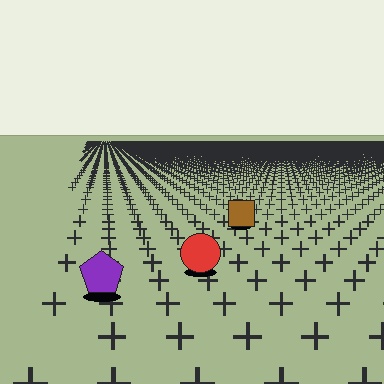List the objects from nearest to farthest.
From nearest to farthest: the purple pentagon, the red circle, the brown square.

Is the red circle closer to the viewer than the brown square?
Yes. The red circle is closer — you can tell from the texture gradient: the ground texture is coarser near it.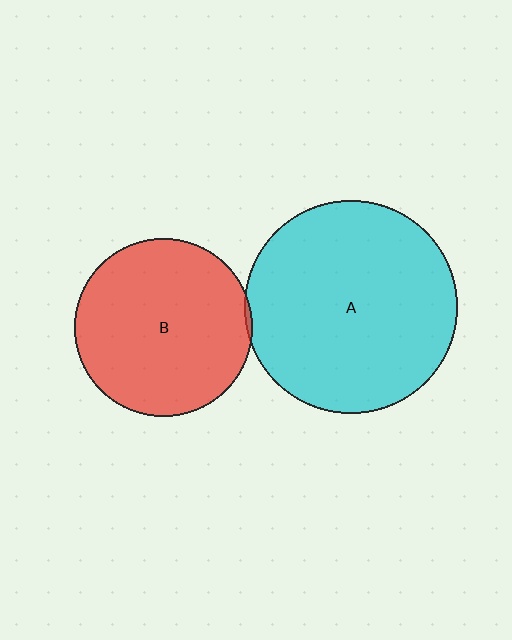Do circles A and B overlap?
Yes.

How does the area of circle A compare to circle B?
Approximately 1.4 times.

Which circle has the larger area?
Circle A (cyan).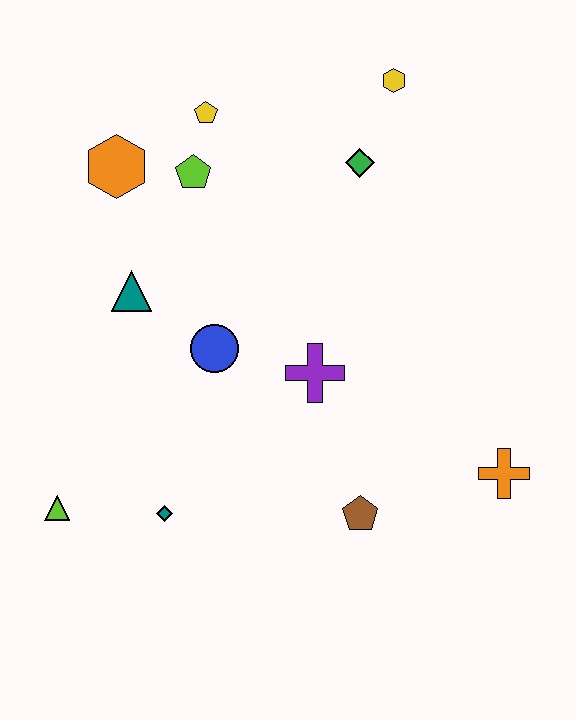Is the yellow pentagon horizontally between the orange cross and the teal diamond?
Yes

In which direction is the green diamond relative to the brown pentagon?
The green diamond is above the brown pentagon.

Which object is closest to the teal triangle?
The blue circle is closest to the teal triangle.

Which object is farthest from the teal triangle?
The orange cross is farthest from the teal triangle.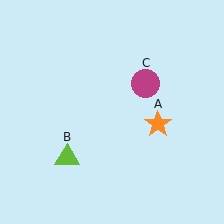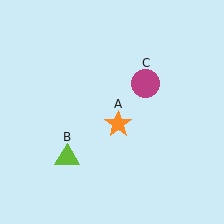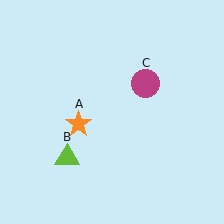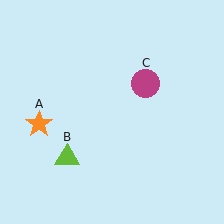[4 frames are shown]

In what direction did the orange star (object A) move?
The orange star (object A) moved left.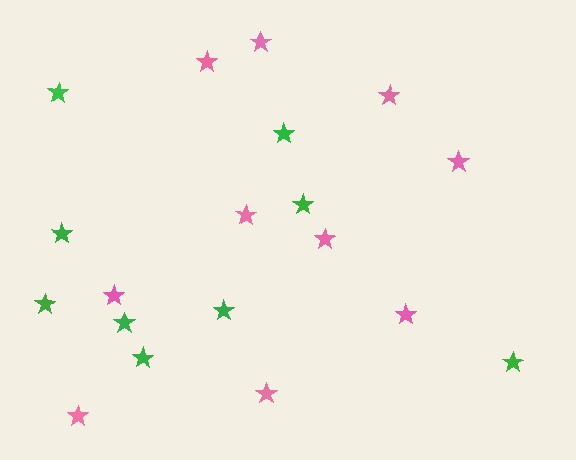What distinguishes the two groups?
There are 2 groups: one group of green stars (9) and one group of pink stars (10).